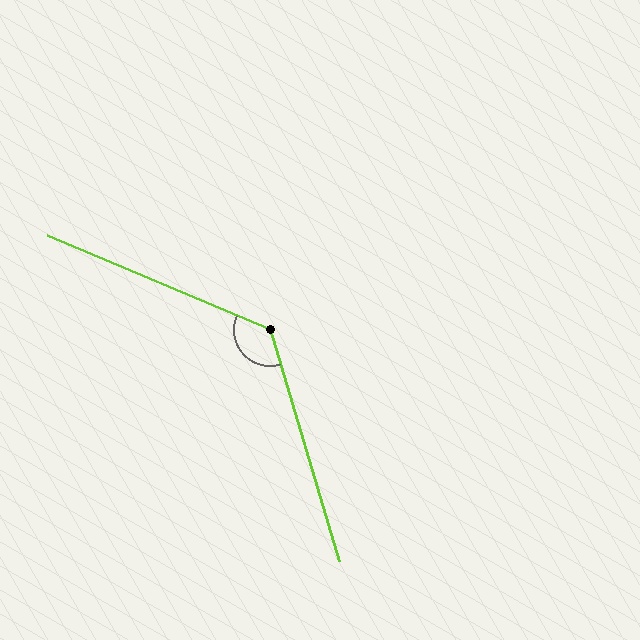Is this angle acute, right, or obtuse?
It is obtuse.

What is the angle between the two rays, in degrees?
Approximately 130 degrees.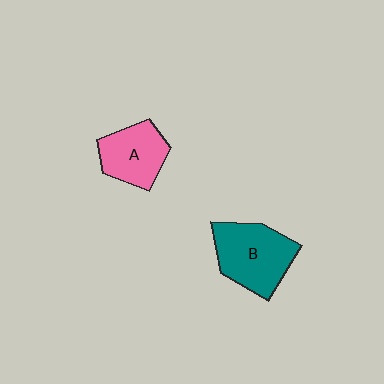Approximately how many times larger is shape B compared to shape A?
Approximately 1.3 times.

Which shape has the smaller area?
Shape A (pink).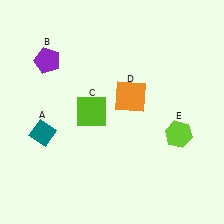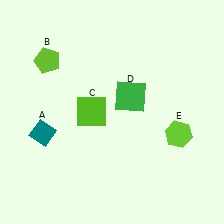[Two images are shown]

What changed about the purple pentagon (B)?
In Image 1, B is purple. In Image 2, it changed to lime.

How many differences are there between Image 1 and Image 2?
There are 2 differences between the two images.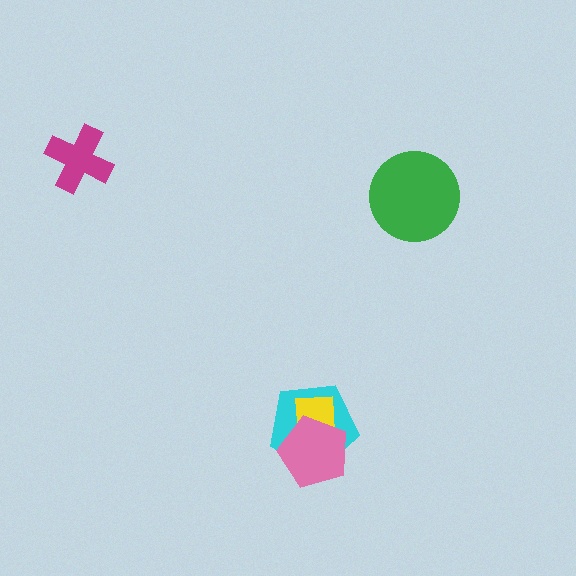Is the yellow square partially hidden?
Yes, it is partially covered by another shape.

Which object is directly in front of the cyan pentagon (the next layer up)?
The yellow square is directly in front of the cyan pentagon.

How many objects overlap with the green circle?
0 objects overlap with the green circle.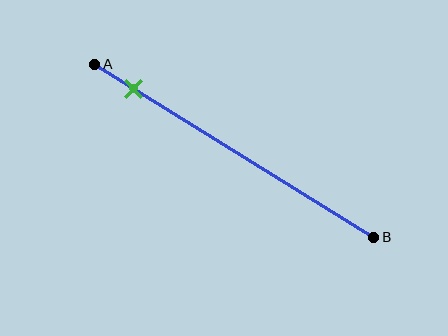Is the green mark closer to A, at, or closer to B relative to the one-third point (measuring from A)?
The green mark is closer to point A than the one-third point of segment AB.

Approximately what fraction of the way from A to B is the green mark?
The green mark is approximately 15% of the way from A to B.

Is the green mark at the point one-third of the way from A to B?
No, the mark is at about 15% from A, not at the 33% one-third point.